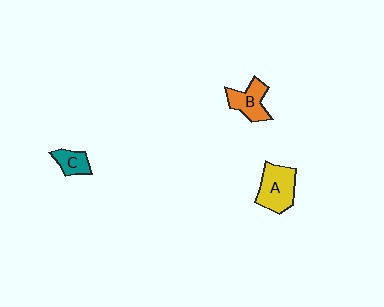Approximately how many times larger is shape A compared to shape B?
Approximately 1.3 times.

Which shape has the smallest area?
Shape C (teal).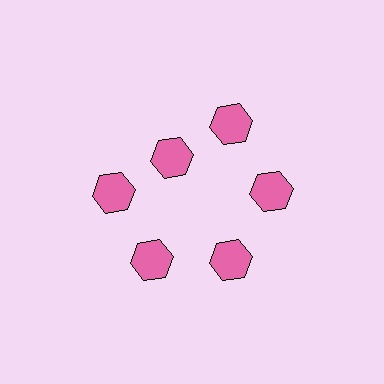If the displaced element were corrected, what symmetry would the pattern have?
It would have 6-fold rotational symmetry — the pattern would map onto itself every 60 degrees.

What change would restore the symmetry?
The symmetry would be restored by moving it outward, back onto the ring so that all 6 hexagons sit at equal angles and equal distance from the center.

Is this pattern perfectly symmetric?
No. The 6 pink hexagons are arranged in a ring, but one element near the 11 o'clock position is pulled inward toward the center, breaking the 6-fold rotational symmetry.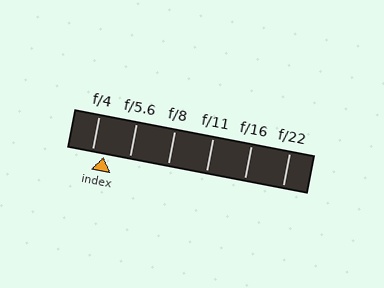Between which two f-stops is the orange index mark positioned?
The index mark is between f/4 and f/5.6.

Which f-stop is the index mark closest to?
The index mark is closest to f/4.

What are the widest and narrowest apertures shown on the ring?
The widest aperture shown is f/4 and the narrowest is f/22.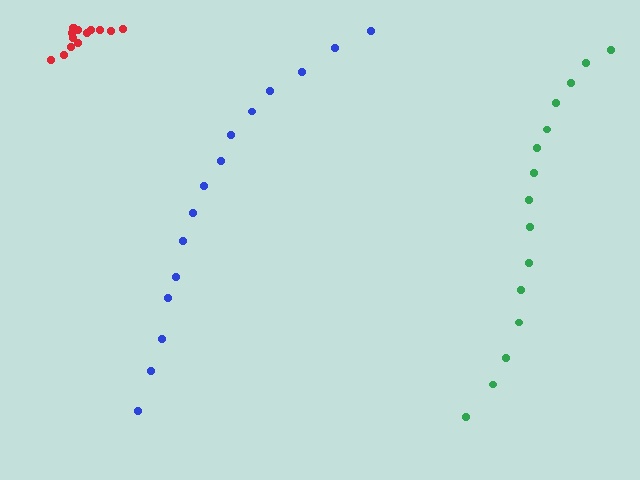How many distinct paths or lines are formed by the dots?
There are 3 distinct paths.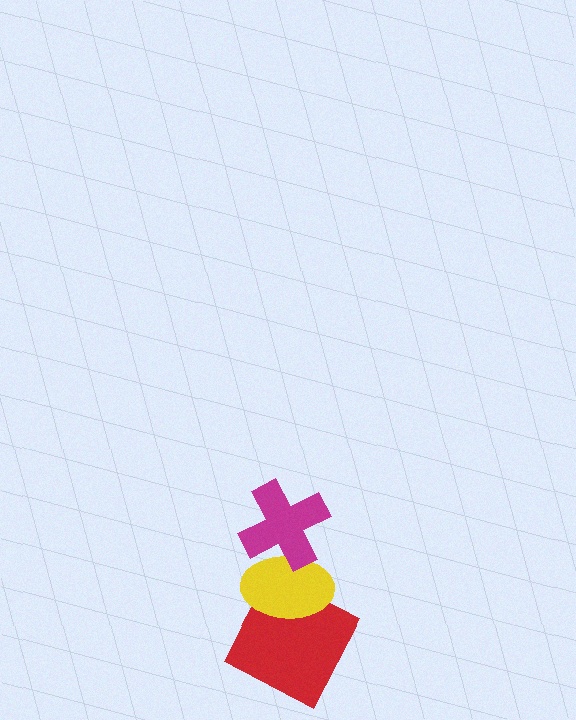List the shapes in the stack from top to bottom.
From top to bottom: the magenta cross, the yellow ellipse, the red square.